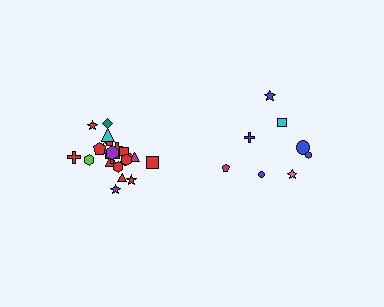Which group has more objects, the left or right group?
The left group.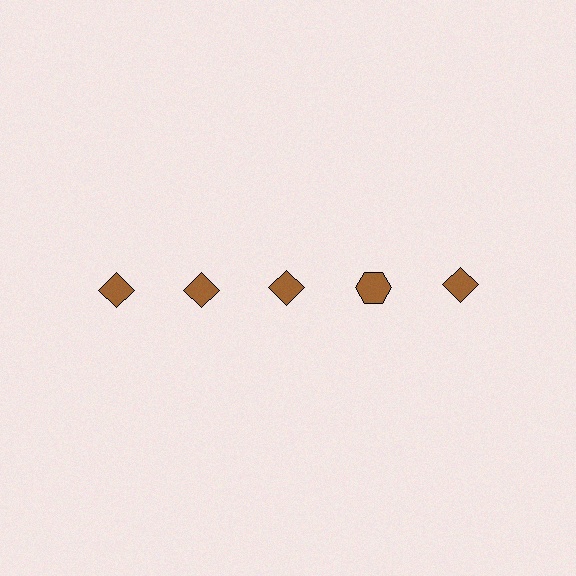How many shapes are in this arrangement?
There are 5 shapes arranged in a grid pattern.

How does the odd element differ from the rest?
It has a different shape: hexagon instead of diamond.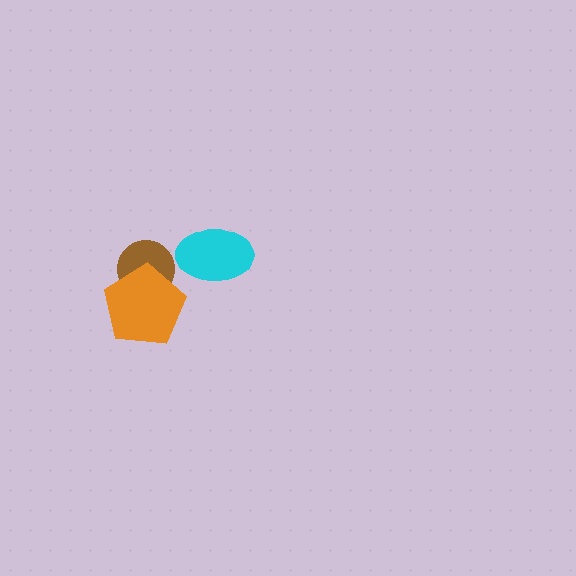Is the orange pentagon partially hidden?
No, no other shape covers it.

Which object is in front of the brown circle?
The orange pentagon is in front of the brown circle.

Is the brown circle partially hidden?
Yes, it is partially covered by another shape.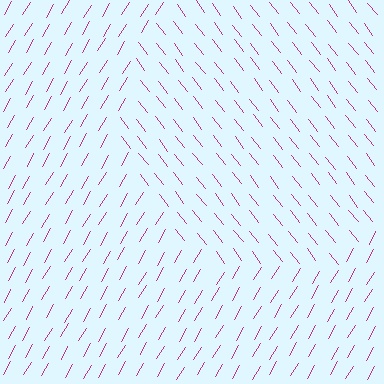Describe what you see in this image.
The image is filled with small magenta line segments. A circle region in the image has lines oriented differently from the surrounding lines, creating a visible texture boundary.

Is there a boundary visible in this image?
Yes, there is a texture boundary formed by a change in line orientation.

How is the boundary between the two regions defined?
The boundary is defined purely by a change in line orientation (approximately 68 degrees difference). All lines are the same color and thickness.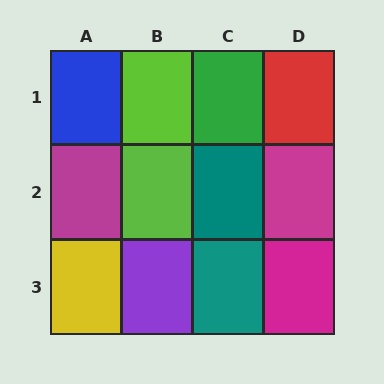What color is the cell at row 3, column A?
Yellow.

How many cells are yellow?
1 cell is yellow.